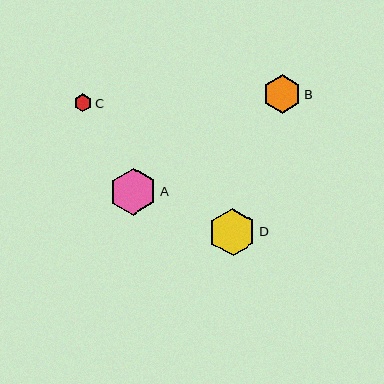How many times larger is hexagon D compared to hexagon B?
Hexagon D is approximately 1.2 times the size of hexagon B.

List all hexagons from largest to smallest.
From largest to smallest: D, A, B, C.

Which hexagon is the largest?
Hexagon D is the largest with a size of approximately 47 pixels.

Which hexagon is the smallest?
Hexagon C is the smallest with a size of approximately 18 pixels.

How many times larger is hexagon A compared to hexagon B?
Hexagon A is approximately 1.2 times the size of hexagon B.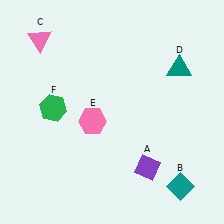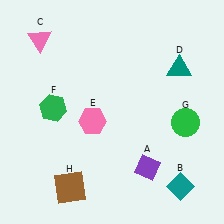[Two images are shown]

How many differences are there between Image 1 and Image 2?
There are 2 differences between the two images.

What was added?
A green circle (G), a brown square (H) were added in Image 2.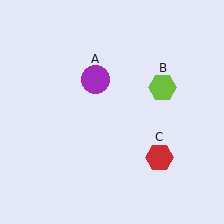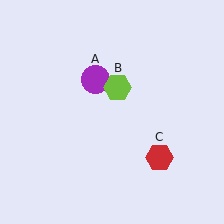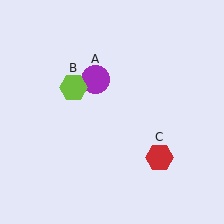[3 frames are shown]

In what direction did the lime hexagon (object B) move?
The lime hexagon (object B) moved left.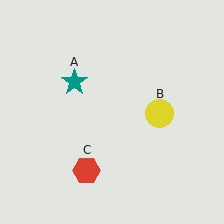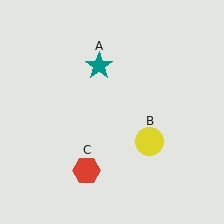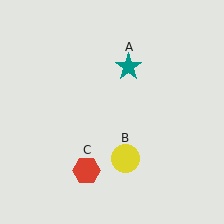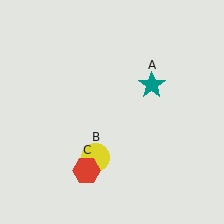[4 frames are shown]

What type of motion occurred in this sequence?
The teal star (object A), yellow circle (object B) rotated clockwise around the center of the scene.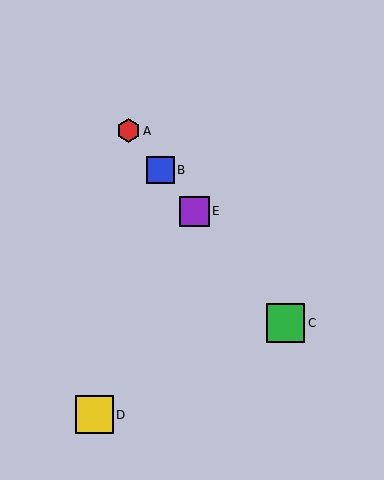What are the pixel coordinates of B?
Object B is at (160, 170).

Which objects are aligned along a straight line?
Objects A, B, C, E are aligned along a straight line.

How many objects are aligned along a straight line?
4 objects (A, B, C, E) are aligned along a straight line.